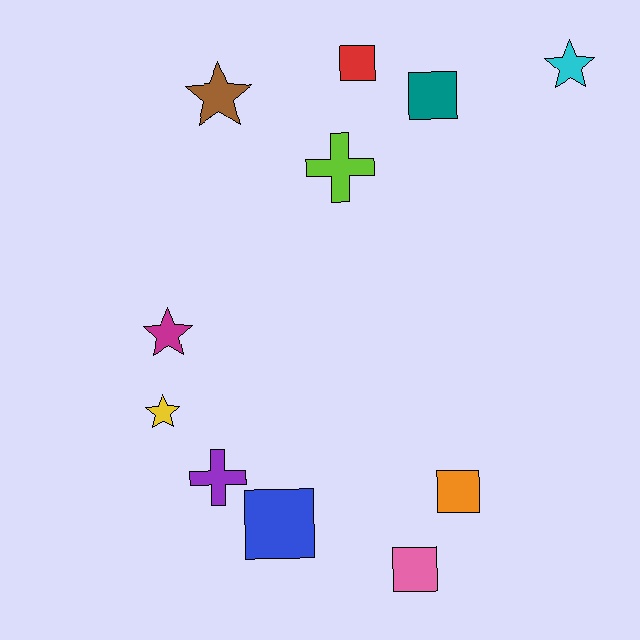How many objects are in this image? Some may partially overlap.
There are 11 objects.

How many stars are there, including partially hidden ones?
There are 4 stars.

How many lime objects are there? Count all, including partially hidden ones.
There is 1 lime object.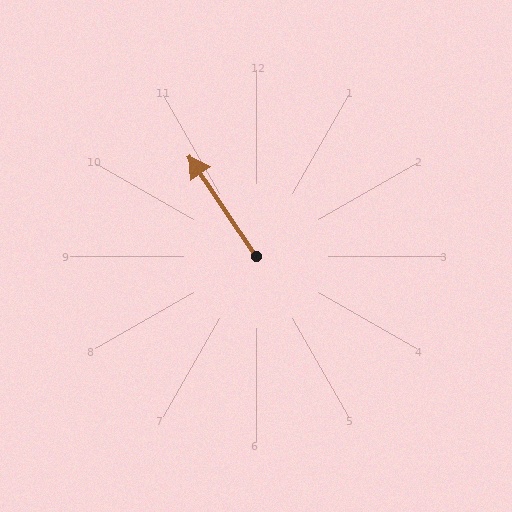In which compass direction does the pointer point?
Northwest.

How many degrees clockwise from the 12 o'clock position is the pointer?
Approximately 326 degrees.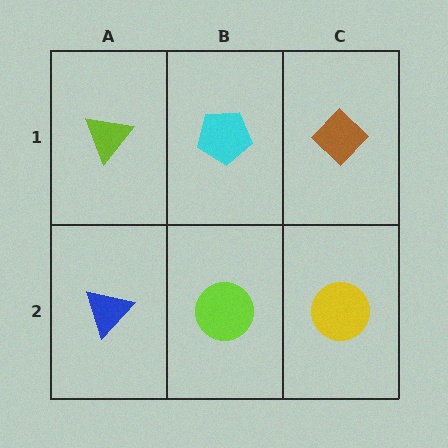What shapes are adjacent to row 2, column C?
A brown diamond (row 1, column C), a lime circle (row 2, column B).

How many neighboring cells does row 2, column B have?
3.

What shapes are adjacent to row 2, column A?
A lime triangle (row 1, column A), a lime circle (row 2, column B).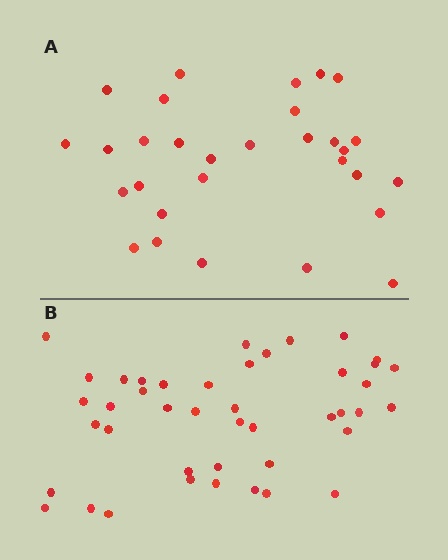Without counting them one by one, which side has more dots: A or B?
Region B (the bottom region) has more dots.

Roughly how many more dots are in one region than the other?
Region B has approximately 15 more dots than region A.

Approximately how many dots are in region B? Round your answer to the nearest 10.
About 40 dots. (The exact count is 43, which rounds to 40.)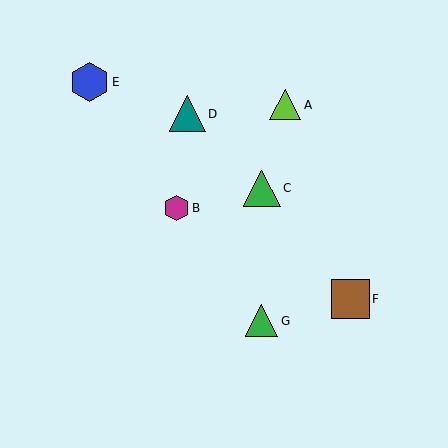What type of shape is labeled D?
Shape D is a teal triangle.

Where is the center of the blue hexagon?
The center of the blue hexagon is at (90, 82).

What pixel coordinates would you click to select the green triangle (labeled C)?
Click at (262, 188) to select the green triangle C.